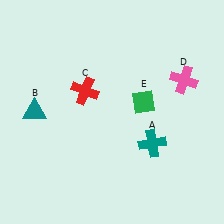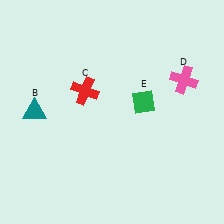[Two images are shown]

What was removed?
The teal cross (A) was removed in Image 2.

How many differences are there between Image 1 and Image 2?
There is 1 difference between the two images.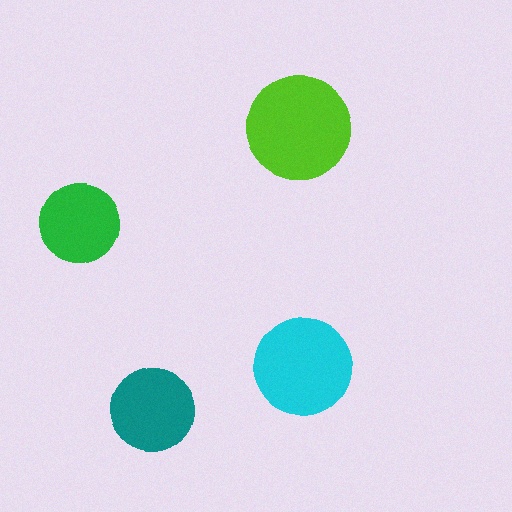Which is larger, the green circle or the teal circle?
The teal one.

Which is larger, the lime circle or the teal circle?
The lime one.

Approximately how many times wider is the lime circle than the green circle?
About 1.5 times wider.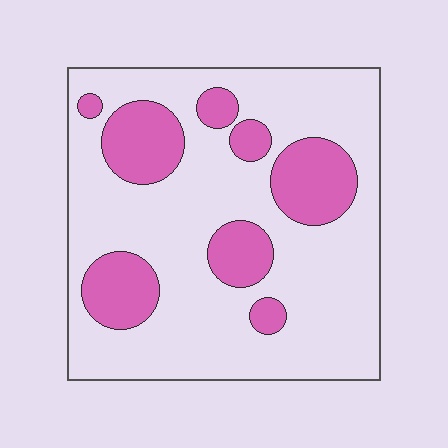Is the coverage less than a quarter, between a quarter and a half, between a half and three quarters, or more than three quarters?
Between a quarter and a half.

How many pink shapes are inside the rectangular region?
8.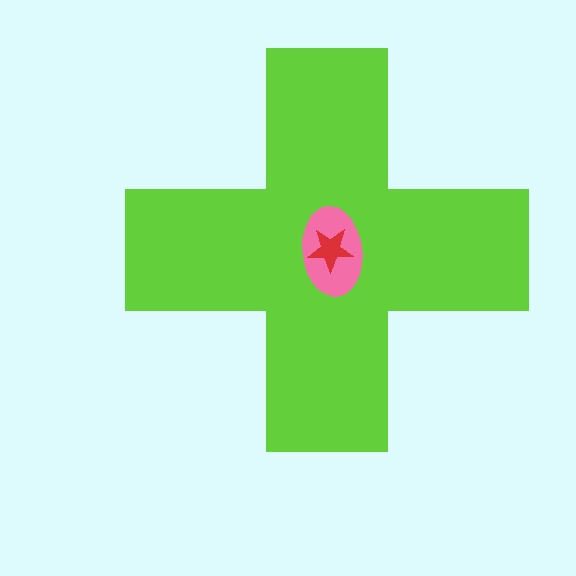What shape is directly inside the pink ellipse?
The red star.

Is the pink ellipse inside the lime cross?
Yes.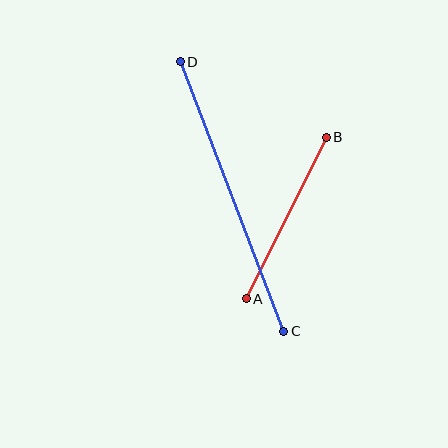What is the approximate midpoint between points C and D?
The midpoint is at approximately (232, 196) pixels.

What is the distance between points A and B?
The distance is approximately 180 pixels.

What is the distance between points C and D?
The distance is approximately 288 pixels.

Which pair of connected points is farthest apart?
Points C and D are farthest apart.